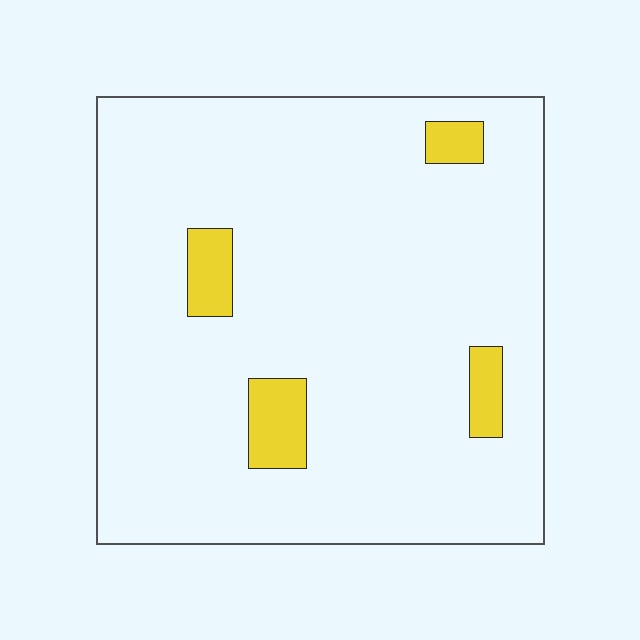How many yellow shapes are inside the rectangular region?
4.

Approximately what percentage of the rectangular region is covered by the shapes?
Approximately 10%.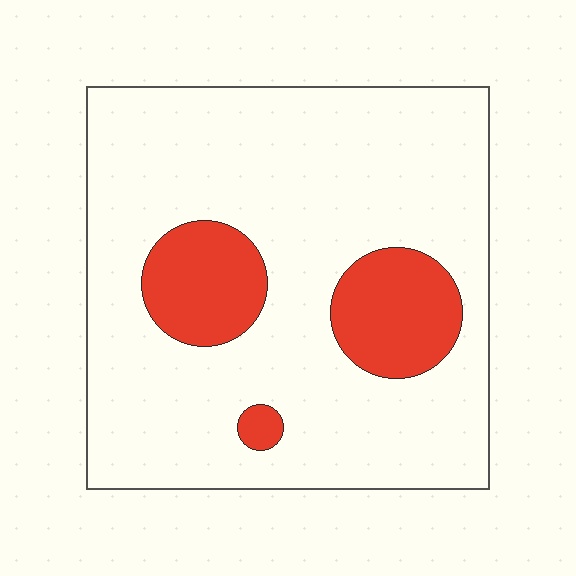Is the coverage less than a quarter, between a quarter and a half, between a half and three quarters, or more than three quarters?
Less than a quarter.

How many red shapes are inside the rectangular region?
3.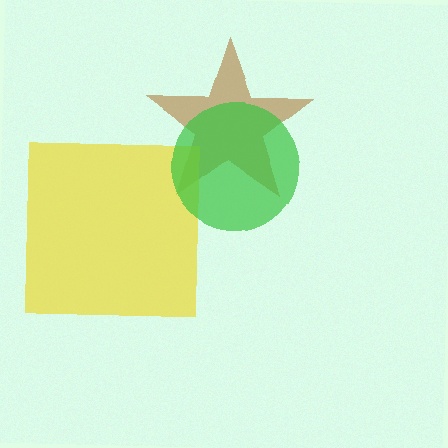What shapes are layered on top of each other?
The layered shapes are: a brown star, a yellow square, a green circle.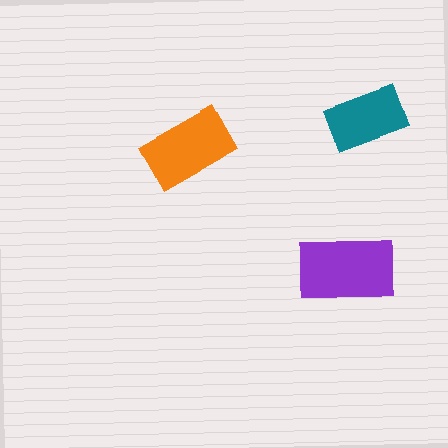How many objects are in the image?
There are 3 objects in the image.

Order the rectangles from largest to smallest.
the purple one, the orange one, the teal one.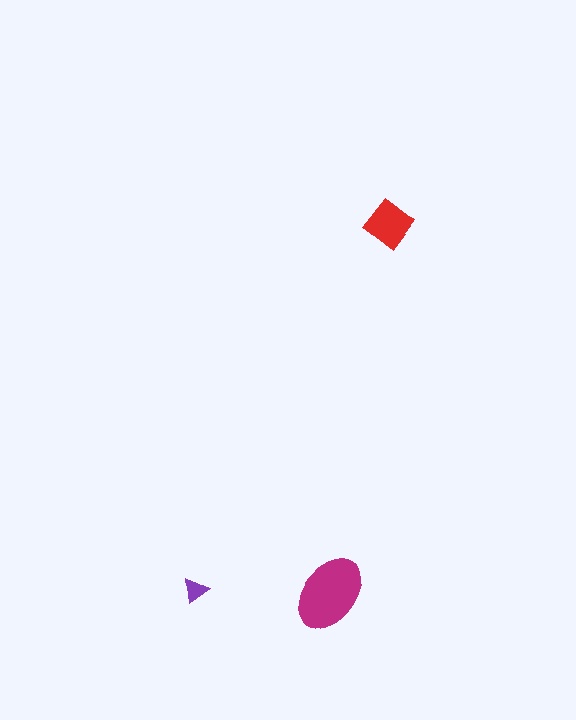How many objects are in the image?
There are 3 objects in the image.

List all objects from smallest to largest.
The purple triangle, the red diamond, the magenta ellipse.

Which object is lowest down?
The magenta ellipse is bottommost.